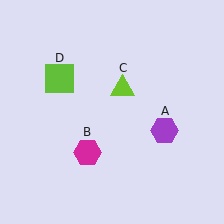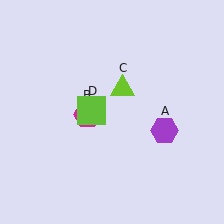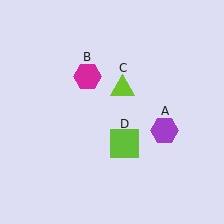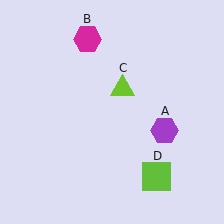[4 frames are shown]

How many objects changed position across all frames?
2 objects changed position: magenta hexagon (object B), lime square (object D).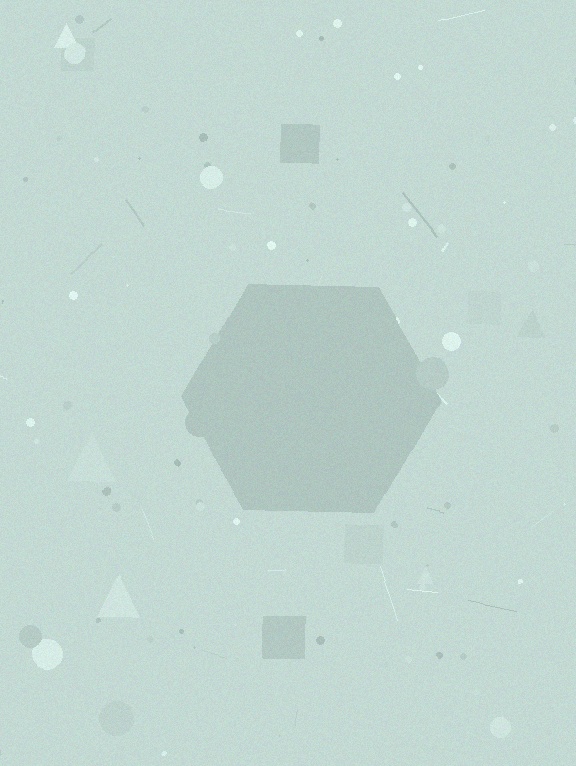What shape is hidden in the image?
A hexagon is hidden in the image.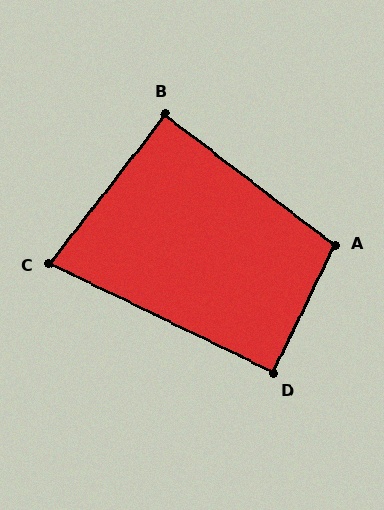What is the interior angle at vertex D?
Approximately 90 degrees (approximately right).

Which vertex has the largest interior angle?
A, at approximately 102 degrees.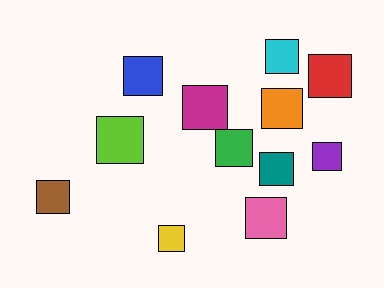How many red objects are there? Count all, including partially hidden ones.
There is 1 red object.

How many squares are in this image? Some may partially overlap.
There are 12 squares.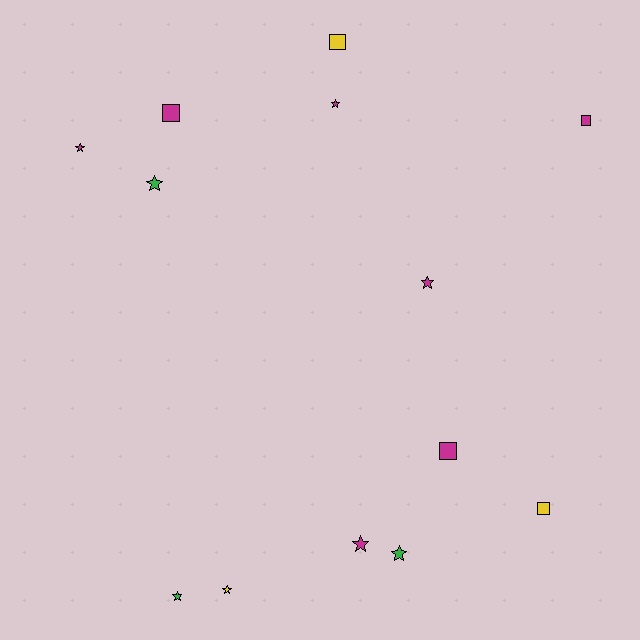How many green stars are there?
There are 3 green stars.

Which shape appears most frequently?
Star, with 8 objects.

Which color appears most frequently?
Magenta, with 7 objects.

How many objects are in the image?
There are 13 objects.